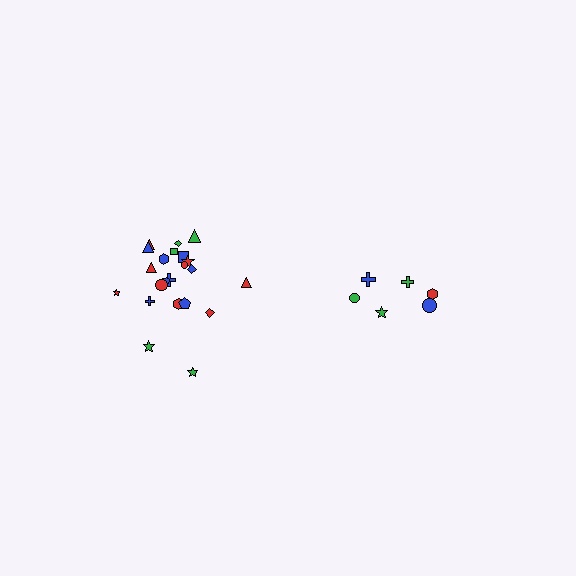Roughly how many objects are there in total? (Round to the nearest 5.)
Roughly 30 objects in total.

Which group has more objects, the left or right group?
The left group.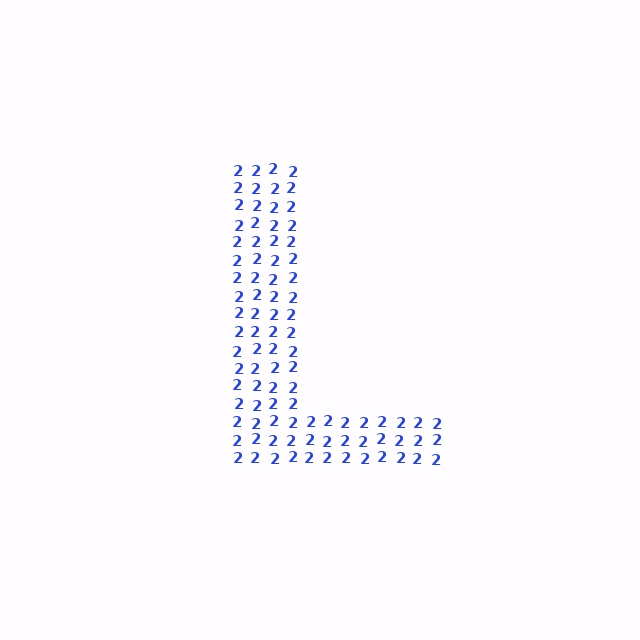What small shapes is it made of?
It is made of small digit 2's.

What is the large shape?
The large shape is the letter L.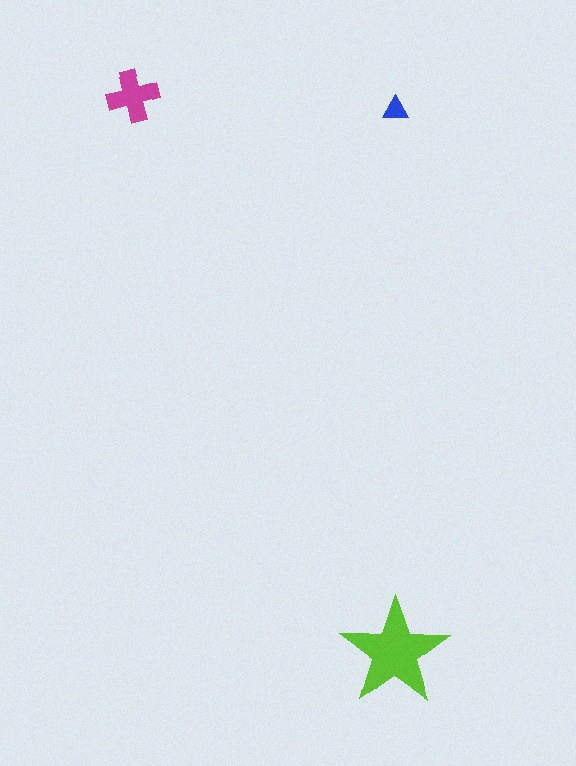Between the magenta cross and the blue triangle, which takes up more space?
The magenta cross.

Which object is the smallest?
The blue triangle.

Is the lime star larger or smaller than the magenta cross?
Larger.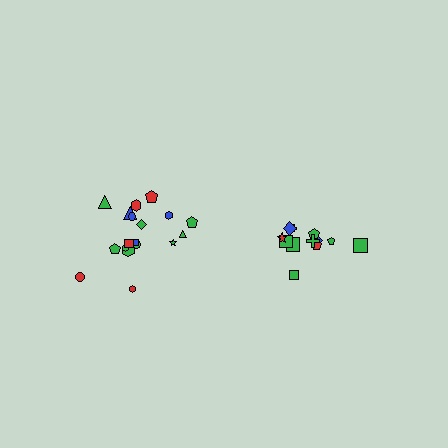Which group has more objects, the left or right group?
The left group.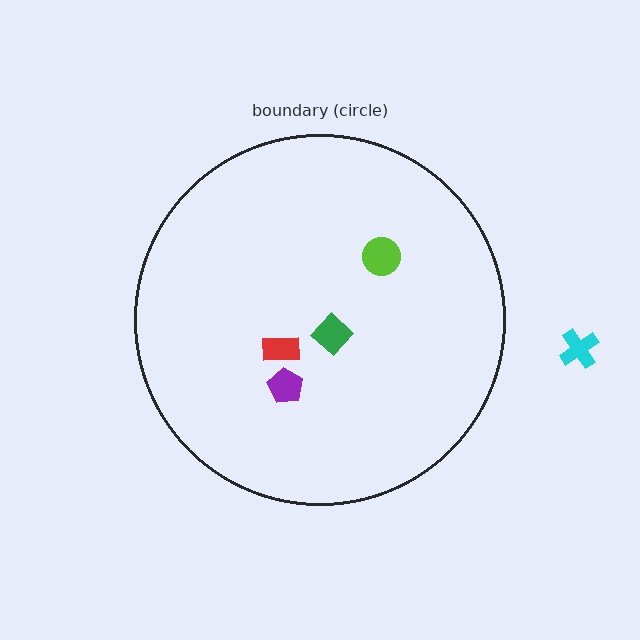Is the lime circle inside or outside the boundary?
Inside.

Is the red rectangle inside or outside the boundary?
Inside.